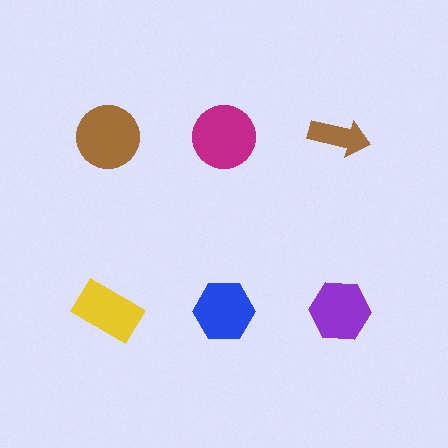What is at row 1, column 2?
A magenta circle.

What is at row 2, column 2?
A blue hexagon.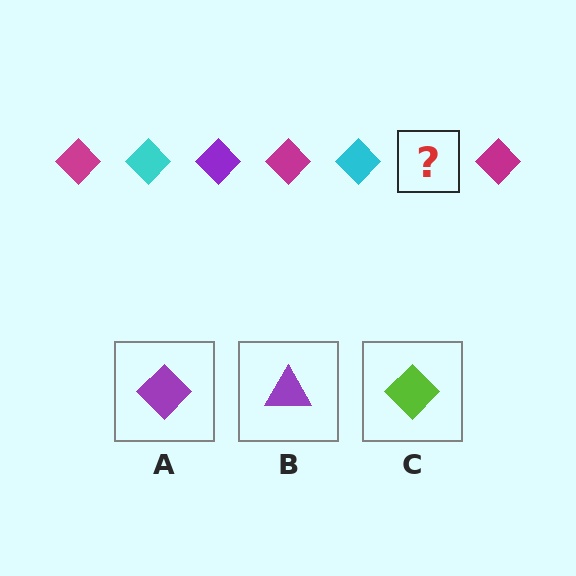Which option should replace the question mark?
Option A.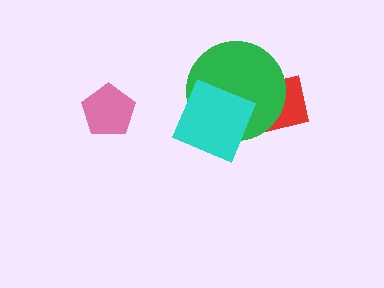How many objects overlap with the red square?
1 object overlaps with the red square.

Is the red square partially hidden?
Yes, it is partially covered by another shape.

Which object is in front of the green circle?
The cyan square is in front of the green circle.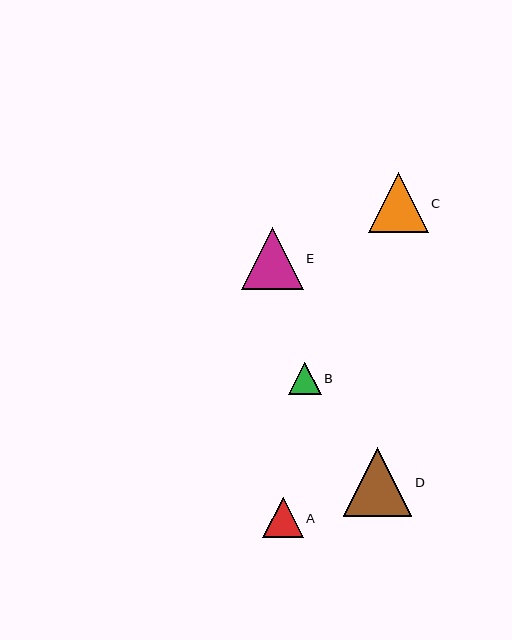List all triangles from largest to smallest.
From largest to smallest: D, E, C, A, B.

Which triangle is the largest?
Triangle D is the largest with a size of approximately 69 pixels.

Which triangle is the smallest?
Triangle B is the smallest with a size of approximately 33 pixels.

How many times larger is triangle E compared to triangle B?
Triangle E is approximately 1.9 times the size of triangle B.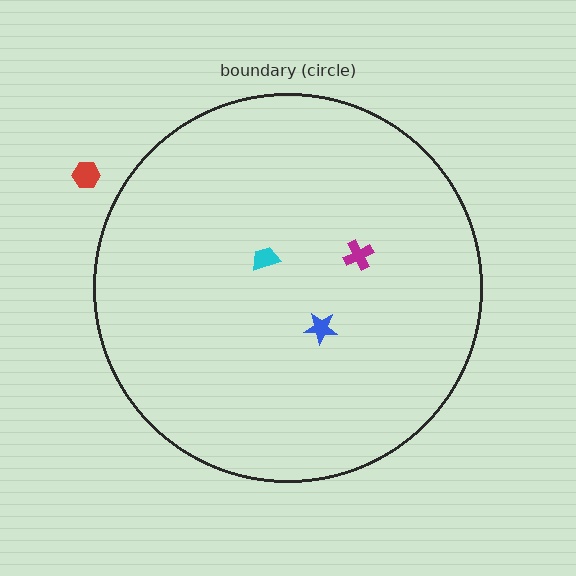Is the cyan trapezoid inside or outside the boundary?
Inside.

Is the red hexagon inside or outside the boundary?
Outside.